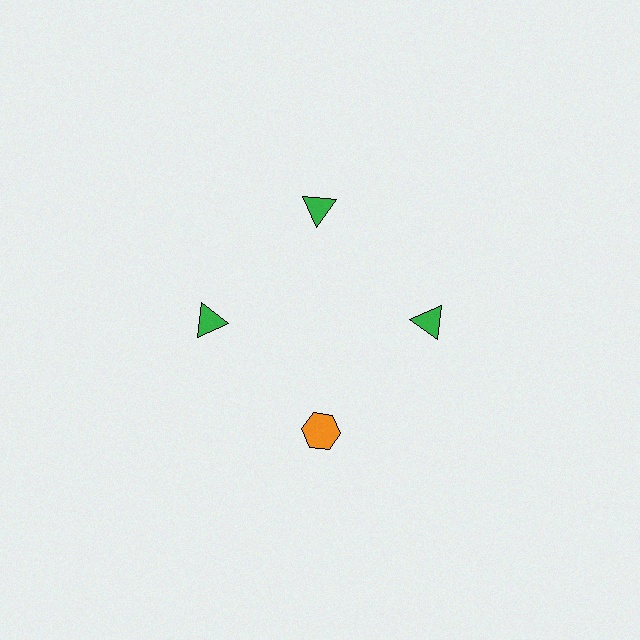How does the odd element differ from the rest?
It differs in both color (orange instead of green) and shape (hexagon instead of triangle).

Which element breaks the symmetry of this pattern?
The orange hexagon at roughly the 6 o'clock position breaks the symmetry. All other shapes are green triangles.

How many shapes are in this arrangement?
There are 4 shapes arranged in a ring pattern.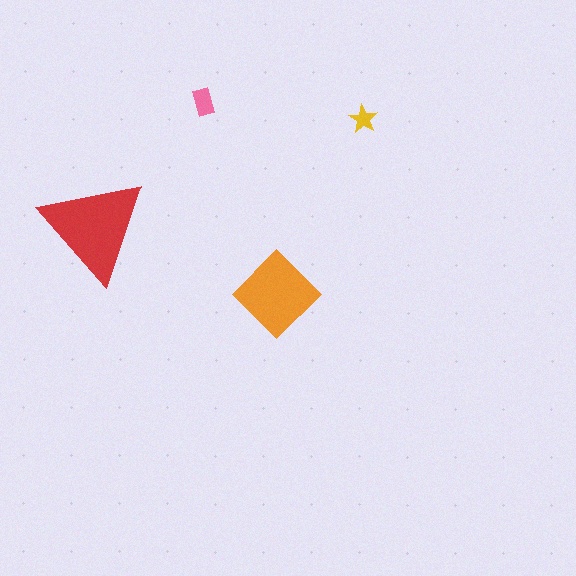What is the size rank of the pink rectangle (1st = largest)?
3rd.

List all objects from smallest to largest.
The yellow star, the pink rectangle, the orange diamond, the red triangle.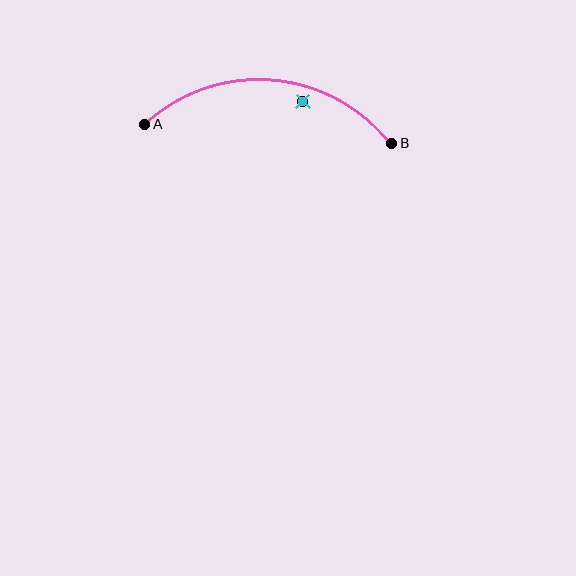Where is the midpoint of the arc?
The arc midpoint is the point on the curve farthest from the straight line joining A and B. It sits above that line.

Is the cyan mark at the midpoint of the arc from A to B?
No — the cyan mark does not lie on the arc at all. It sits slightly inside the curve.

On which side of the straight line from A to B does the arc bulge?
The arc bulges above the straight line connecting A and B.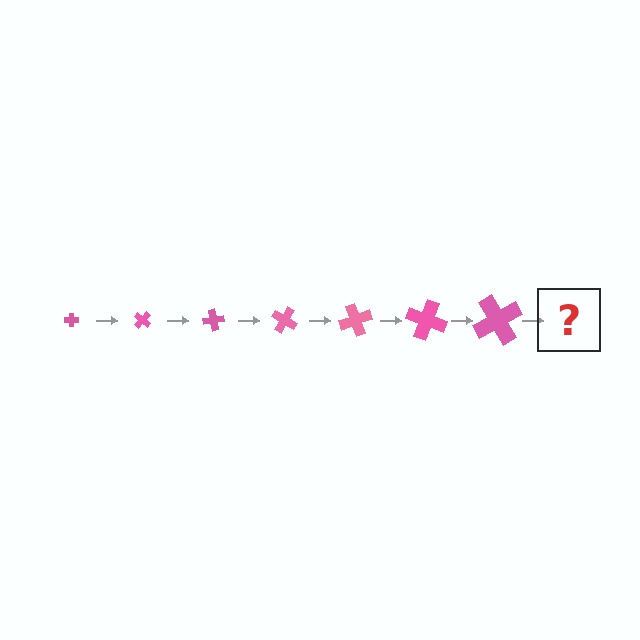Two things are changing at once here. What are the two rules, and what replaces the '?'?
The two rules are that the cross grows larger each step and it rotates 40 degrees each step. The '?' should be a cross, larger than the previous one and rotated 280 degrees from the start.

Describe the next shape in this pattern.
It should be a cross, larger than the previous one and rotated 280 degrees from the start.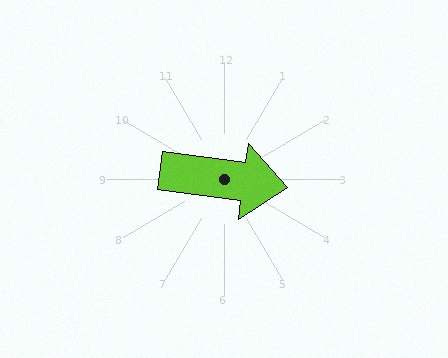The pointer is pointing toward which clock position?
Roughly 3 o'clock.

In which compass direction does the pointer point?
East.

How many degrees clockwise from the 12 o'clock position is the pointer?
Approximately 98 degrees.